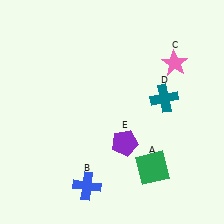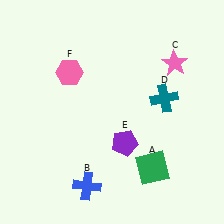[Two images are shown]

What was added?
A pink hexagon (F) was added in Image 2.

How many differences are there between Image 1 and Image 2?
There is 1 difference between the two images.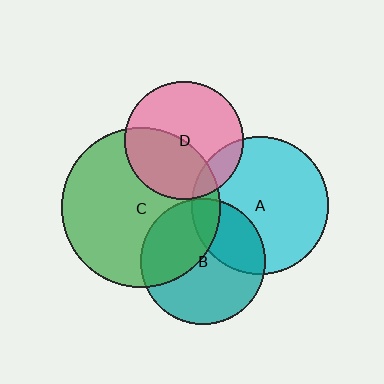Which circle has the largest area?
Circle C (green).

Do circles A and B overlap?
Yes.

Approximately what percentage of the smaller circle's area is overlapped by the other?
Approximately 30%.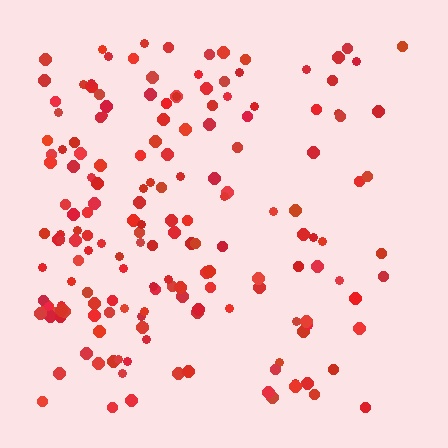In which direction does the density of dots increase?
From right to left, with the left side densest.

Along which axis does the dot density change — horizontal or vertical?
Horizontal.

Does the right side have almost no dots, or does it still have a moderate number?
Still a moderate number, just noticeably fewer than the left.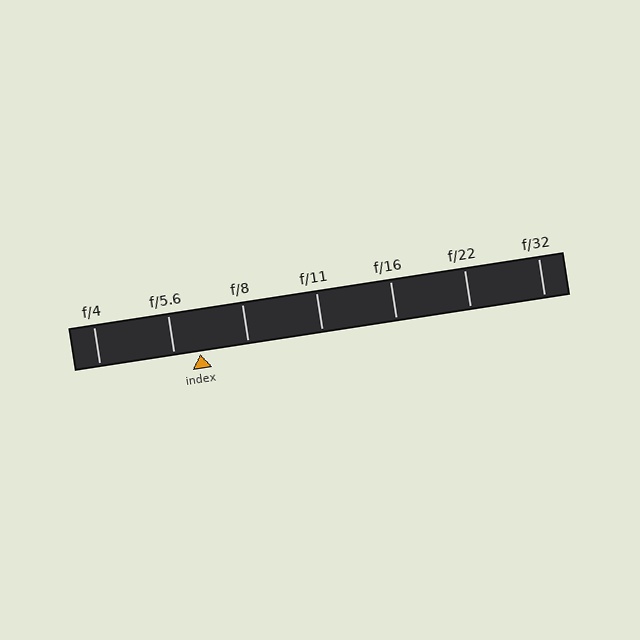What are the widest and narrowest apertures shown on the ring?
The widest aperture shown is f/4 and the narrowest is f/32.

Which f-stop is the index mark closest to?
The index mark is closest to f/5.6.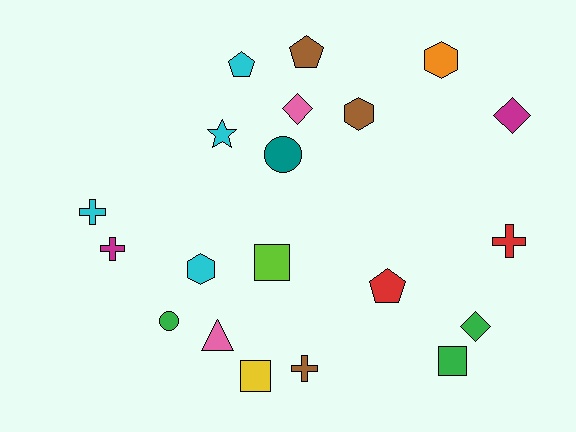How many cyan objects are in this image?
There are 4 cyan objects.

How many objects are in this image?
There are 20 objects.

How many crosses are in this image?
There are 4 crosses.